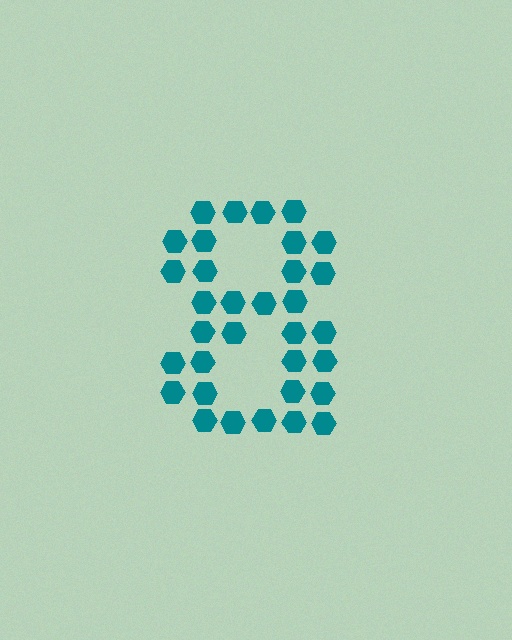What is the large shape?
The large shape is the digit 8.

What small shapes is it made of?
It is made of small hexagons.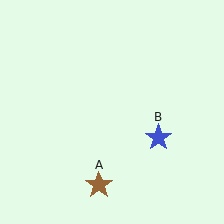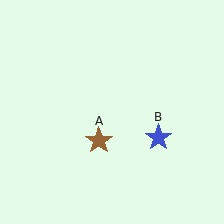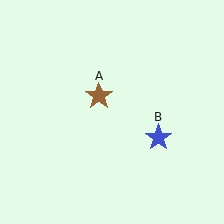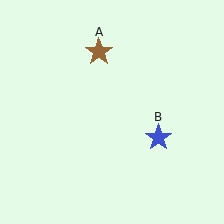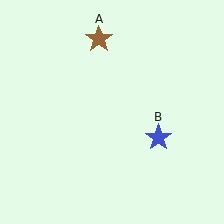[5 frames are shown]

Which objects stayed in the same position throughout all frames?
Blue star (object B) remained stationary.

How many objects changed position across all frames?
1 object changed position: brown star (object A).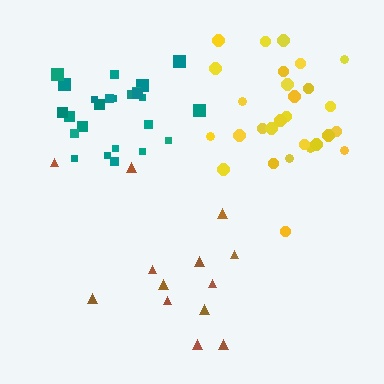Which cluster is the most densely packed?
Teal.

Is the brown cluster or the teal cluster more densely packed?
Teal.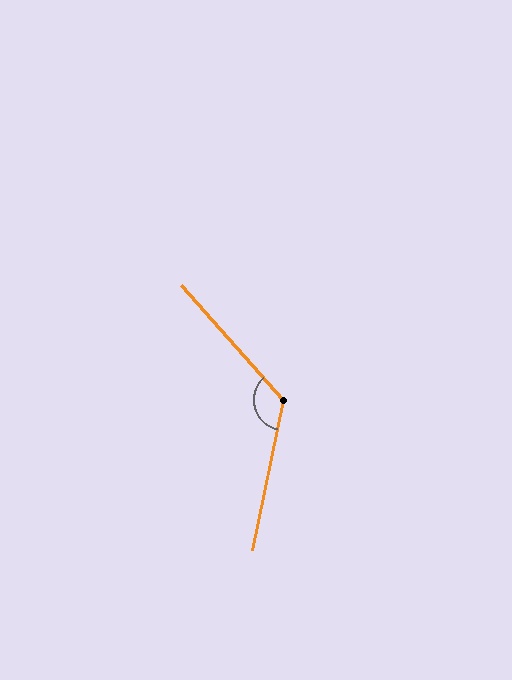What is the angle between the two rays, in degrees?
Approximately 127 degrees.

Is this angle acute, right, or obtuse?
It is obtuse.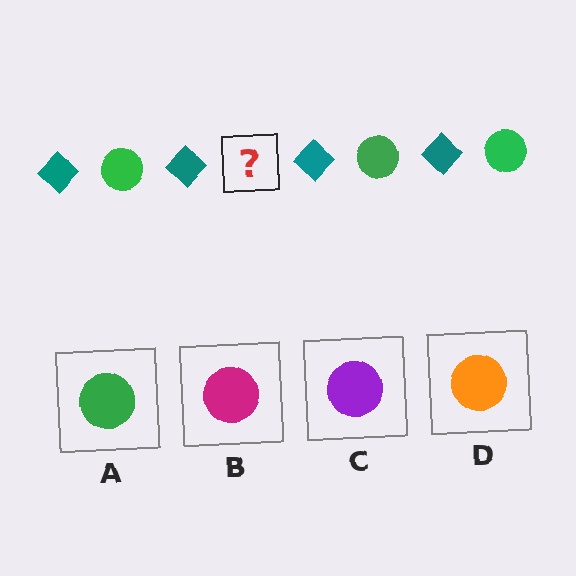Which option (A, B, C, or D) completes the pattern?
A.